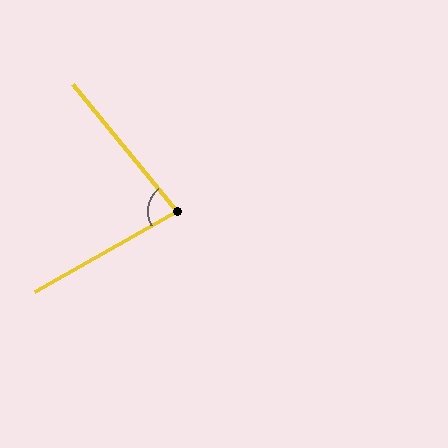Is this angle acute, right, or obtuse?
It is acute.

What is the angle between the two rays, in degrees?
Approximately 80 degrees.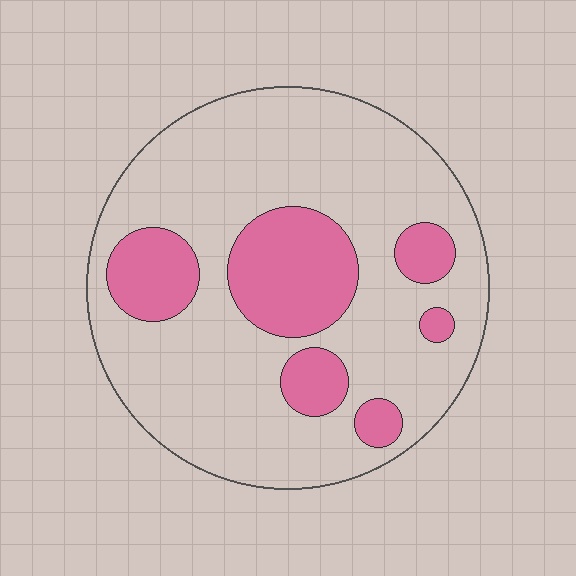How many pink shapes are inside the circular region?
6.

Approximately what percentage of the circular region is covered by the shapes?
Approximately 25%.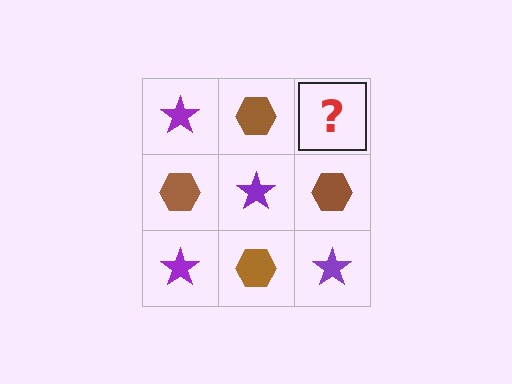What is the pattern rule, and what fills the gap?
The rule is that it alternates purple star and brown hexagon in a checkerboard pattern. The gap should be filled with a purple star.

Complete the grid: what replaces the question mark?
The question mark should be replaced with a purple star.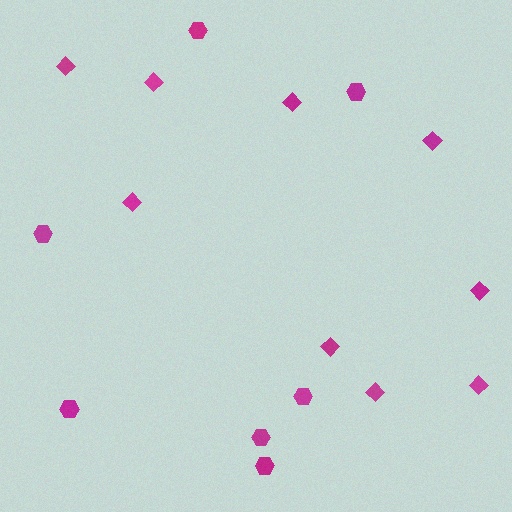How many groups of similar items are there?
There are 2 groups: one group of diamonds (9) and one group of hexagons (7).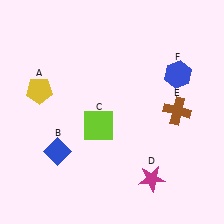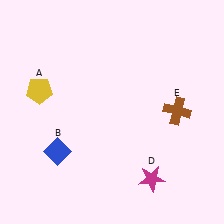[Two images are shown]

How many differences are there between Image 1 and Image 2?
There are 2 differences between the two images.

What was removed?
The lime square (C), the blue hexagon (F) were removed in Image 2.